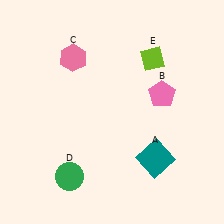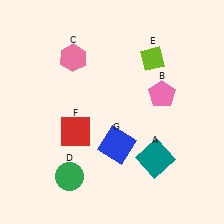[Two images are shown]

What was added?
A red square (F), a blue square (G) were added in Image 2.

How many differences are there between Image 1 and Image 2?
There are 2 differences between the two images.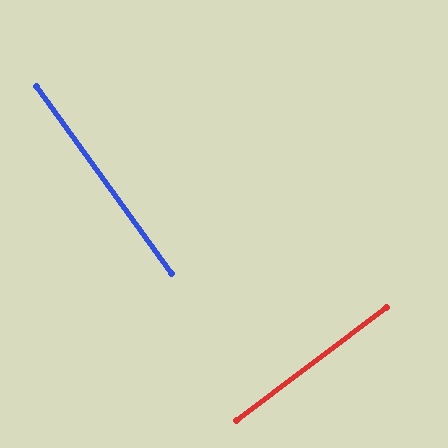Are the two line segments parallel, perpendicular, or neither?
Perpendicular — they meet at approximately 89°.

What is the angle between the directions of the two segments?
Approximately 89 degrees.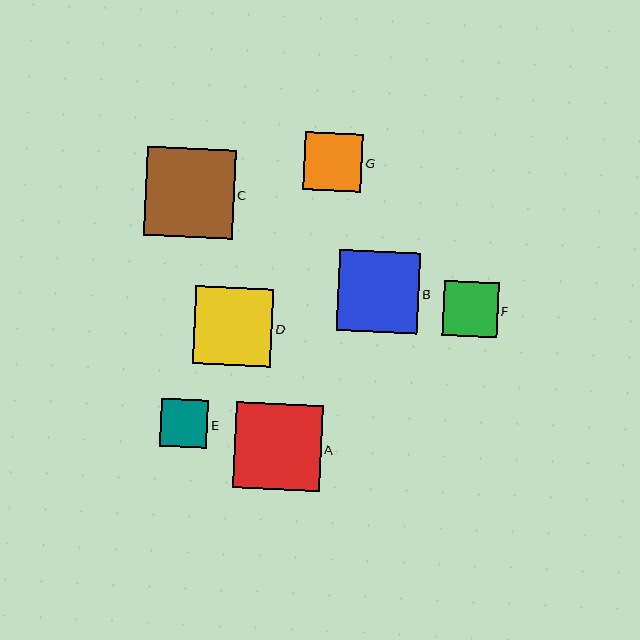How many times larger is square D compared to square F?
Square D is approximately 1.4 times the size of square F.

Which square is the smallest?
Square E is the smallest with a size of approximately 48 pixels.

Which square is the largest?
Square C is the largest with a size of approximately 89 pixels.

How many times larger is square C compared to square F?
Square C is approximately 1.6 times the size of square F.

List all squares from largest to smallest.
From largest to smallest: C, A, B, D, G, F, E.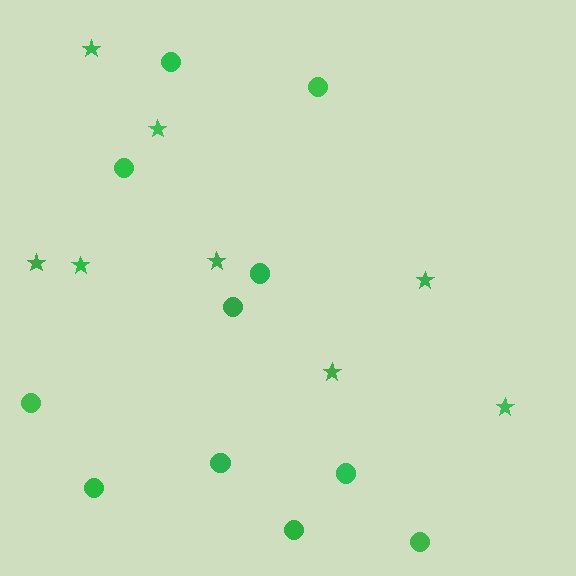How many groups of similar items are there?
There are 2 groups: one group of circles (11) and one group of stars (8).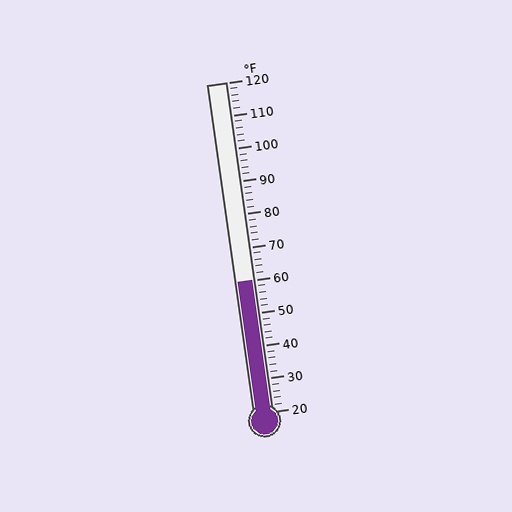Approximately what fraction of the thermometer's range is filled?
The thermometer is filled to approximately 40% of its range.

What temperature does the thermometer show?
The thermometer shows approximately 60°F.